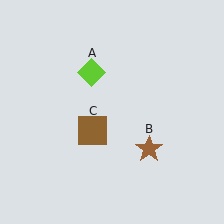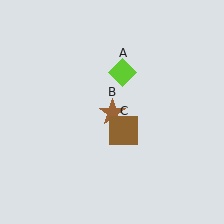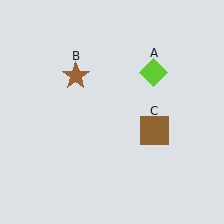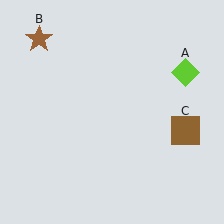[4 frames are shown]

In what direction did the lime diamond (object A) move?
The lime diamond (object A) moved right.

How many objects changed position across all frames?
3 objects changed position: lime diamond (object A), brown star (object B), brown square (object C).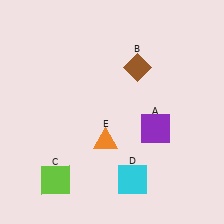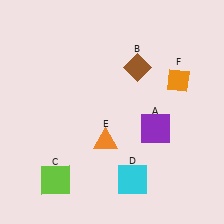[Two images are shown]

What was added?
An orange diamond (F) was added in Image 2.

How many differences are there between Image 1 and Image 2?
There is 1 difference between the two images.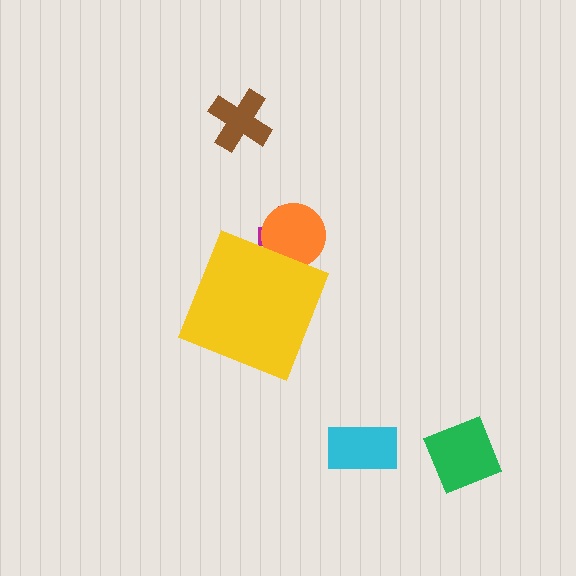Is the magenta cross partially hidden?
Yes, the magenta cross is partially hidden behind the yellow diamond.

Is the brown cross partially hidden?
No, the brown cross is fully visible.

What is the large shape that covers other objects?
A yellow diamond.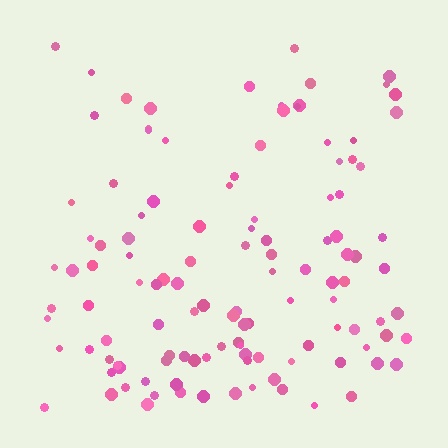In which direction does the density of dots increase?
From top to bottom, with the bottom side densest.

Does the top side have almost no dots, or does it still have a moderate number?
Still a moderate number, just noticeably fewer than the bottom.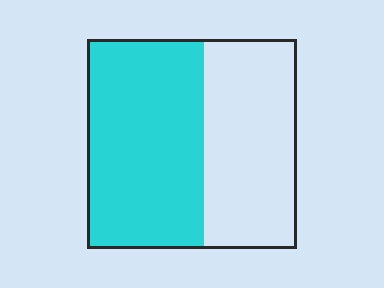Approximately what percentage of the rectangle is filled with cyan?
Approximately 55%.